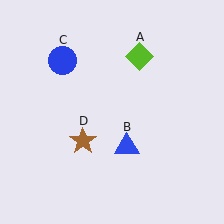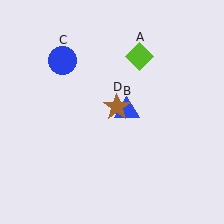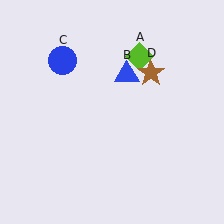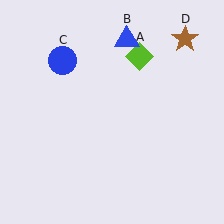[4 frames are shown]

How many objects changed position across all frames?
2 objects changed position: blue triangle (object B), brown star (object D).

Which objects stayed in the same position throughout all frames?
Lime diamond (object A) and blue circle (object C) remained stationary.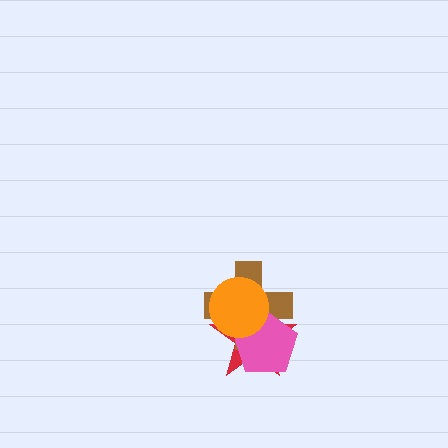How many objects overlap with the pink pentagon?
3 objects overlap with the pink pentagon.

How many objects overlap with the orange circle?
3 objects overlap with the orange circle.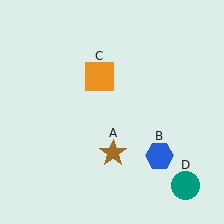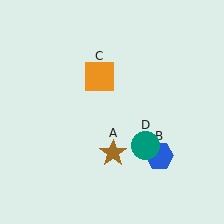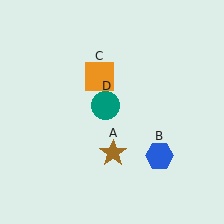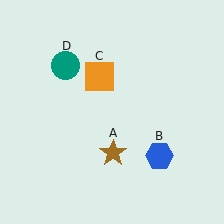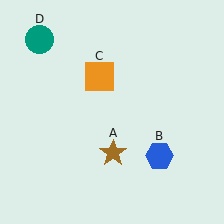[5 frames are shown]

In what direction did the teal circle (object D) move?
The teal circle (object D) moved up and to the left.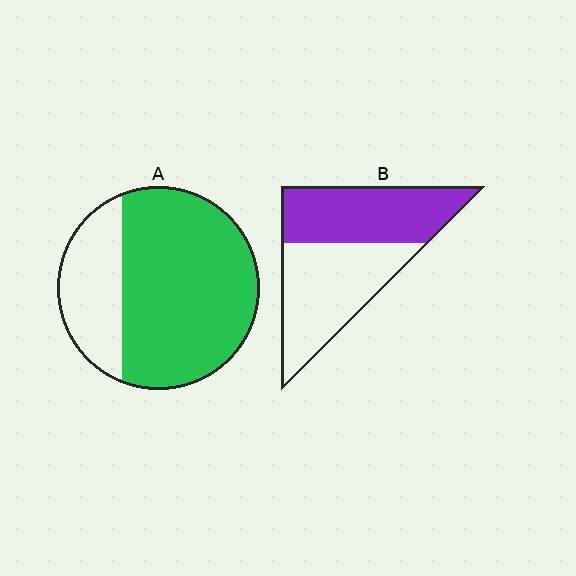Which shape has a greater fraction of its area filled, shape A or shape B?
Shape A.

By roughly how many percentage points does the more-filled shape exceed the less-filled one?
By roughly 25 percentage points (A over B).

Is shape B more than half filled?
Roughly half.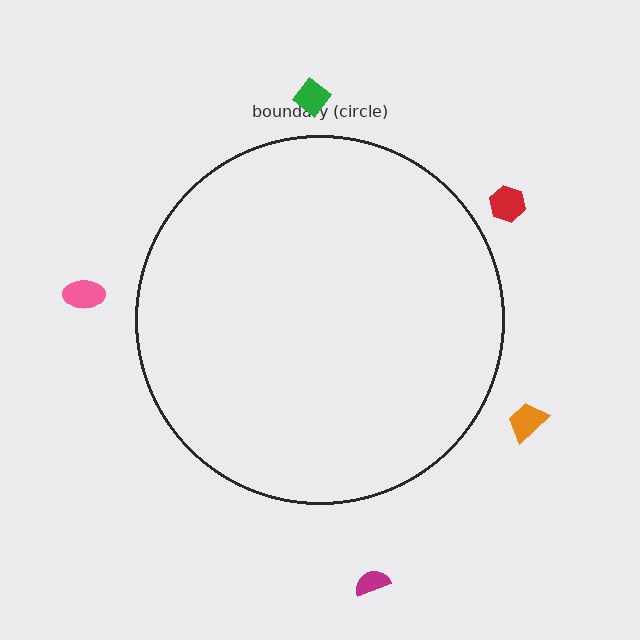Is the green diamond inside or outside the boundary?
Outside.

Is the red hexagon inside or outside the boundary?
Outside.